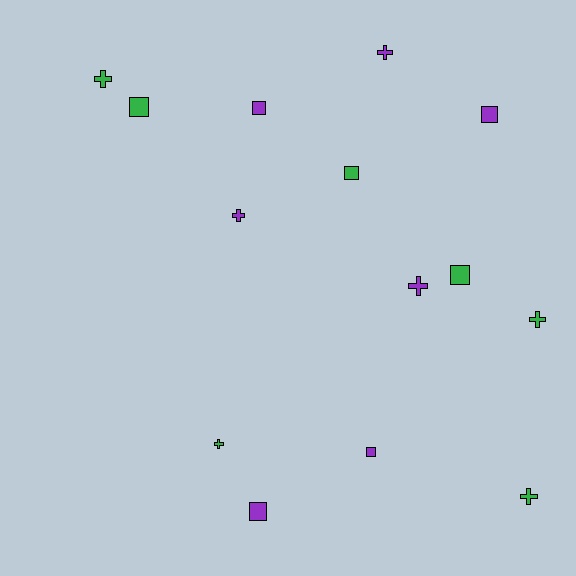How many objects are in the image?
There are 14 objects.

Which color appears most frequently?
Purple, with 7 objects.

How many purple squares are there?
There are 4 purple squares.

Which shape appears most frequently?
Cross, with 7 objects.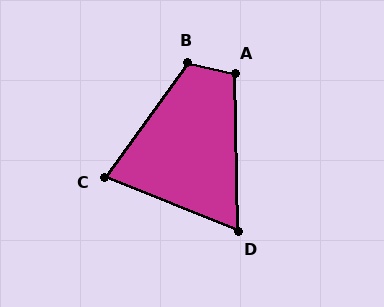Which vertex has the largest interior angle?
B, at approximately 113 degrees.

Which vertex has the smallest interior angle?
D, at approximately 67 degrees.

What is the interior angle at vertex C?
Approximately 76 degrees (acute).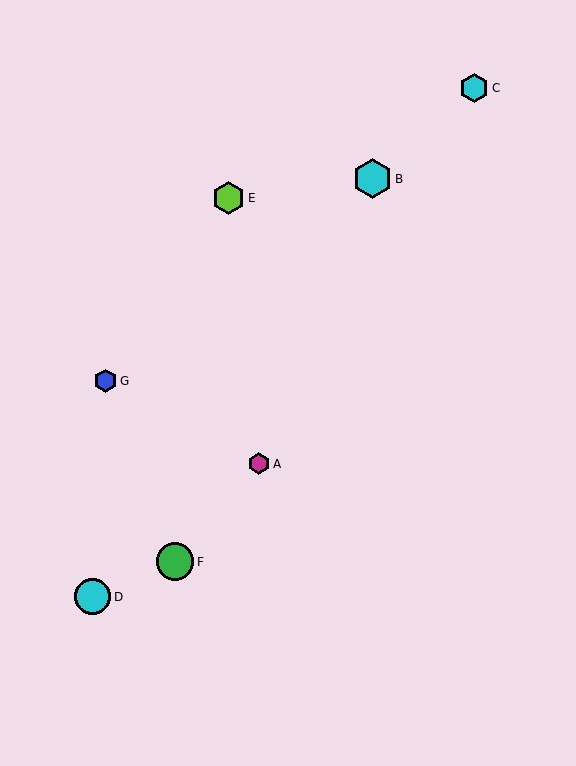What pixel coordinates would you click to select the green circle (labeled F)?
Click at (175, 562) to select the green circle F.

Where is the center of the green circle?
The center of the green circle is at (175, 562).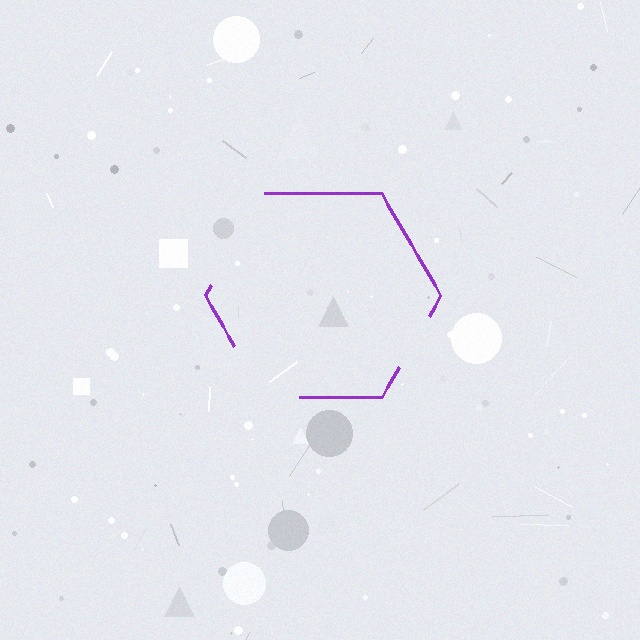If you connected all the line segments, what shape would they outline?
They would outline a hexagon.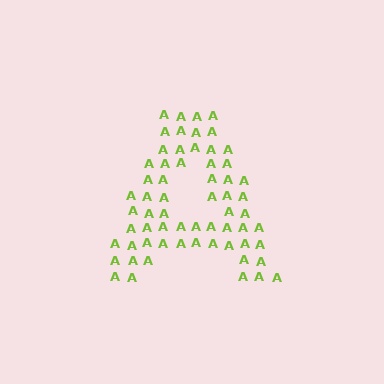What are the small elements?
The small elements are letter A's.